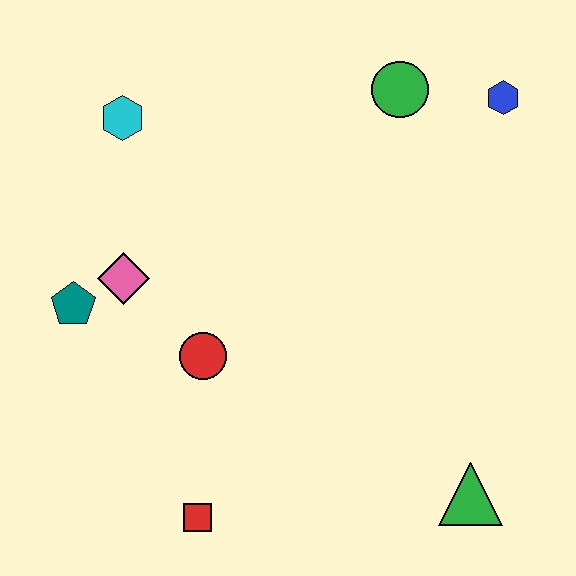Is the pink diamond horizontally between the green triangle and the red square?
No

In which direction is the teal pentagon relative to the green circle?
The teal pentagon is to the left of the green circle.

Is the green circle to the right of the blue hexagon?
No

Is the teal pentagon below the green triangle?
No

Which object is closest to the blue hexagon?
The green circle is closest to the blue hexagon.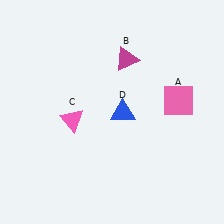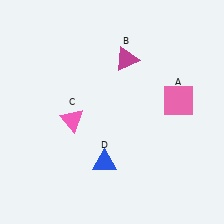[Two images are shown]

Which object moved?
The blue triangle (D) moved down.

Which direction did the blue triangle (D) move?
The blue triangle (D) moved down.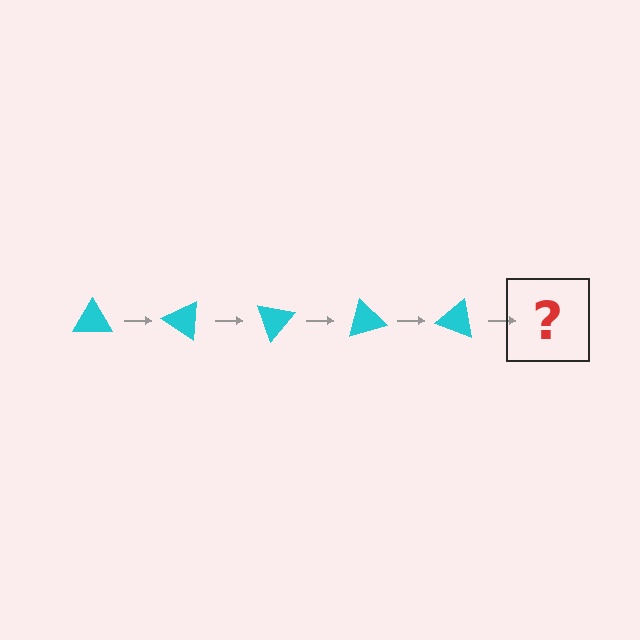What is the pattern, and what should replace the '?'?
The pattern is that the triangle rotates 35 degrees each step. The '?' should be a cyan triangle rotated 175 degrees.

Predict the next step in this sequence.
The next step is a cyan triangle rotated 175 degrees.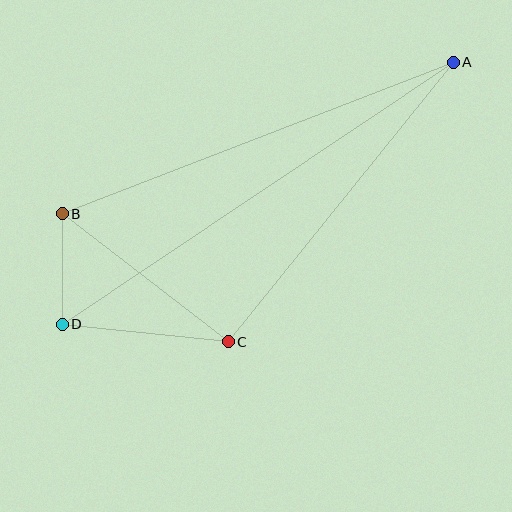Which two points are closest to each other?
Points B and D are closest to each other.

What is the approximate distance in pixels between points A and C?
The distance between A and C is approximately 359 pixels.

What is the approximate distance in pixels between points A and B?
The distance between A and B is approximately 420 pixels.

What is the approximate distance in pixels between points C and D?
The distance between C and D is approximately 167 pixels.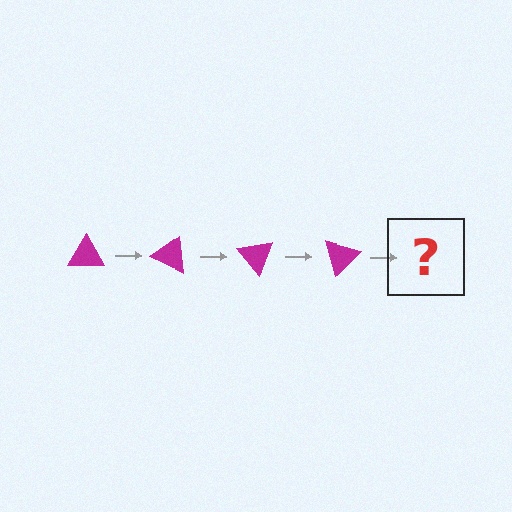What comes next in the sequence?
The next element should be a magenta triangle rotated 100 degrees.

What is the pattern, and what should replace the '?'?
The pattern is that the triangle rotates 25 degrees each step. The '?' should be a magenta triangle rotated 100 degrees.